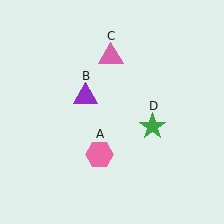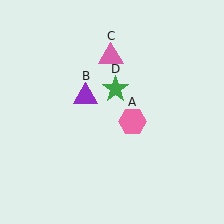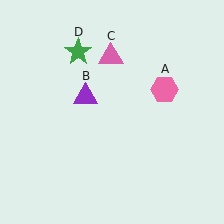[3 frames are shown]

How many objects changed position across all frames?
2 objects changed position: pink hexagon (object A), green star (object D).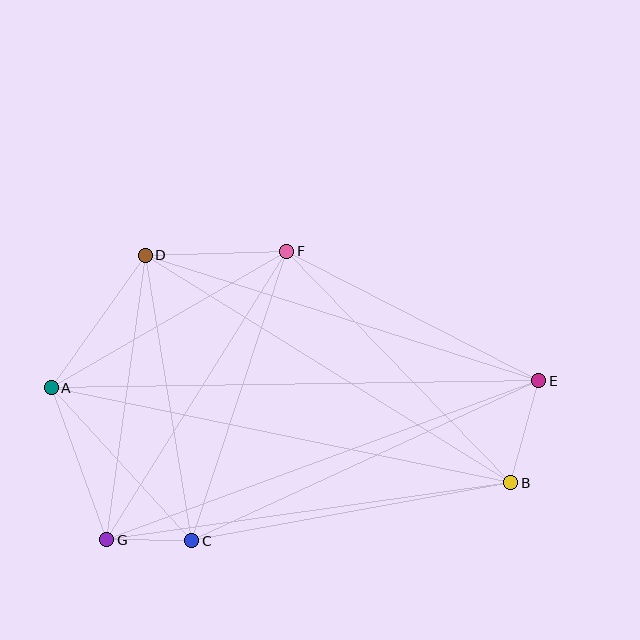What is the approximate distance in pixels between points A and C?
The distance between A and C is approximately 208 pixels.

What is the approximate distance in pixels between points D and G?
The distance between D and G is approximately 287 pixels.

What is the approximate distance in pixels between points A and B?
The distance between A and B is approximately 469 pixels.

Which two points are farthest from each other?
Points A and E are farthest from each other.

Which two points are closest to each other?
Points C and G are closest to each other.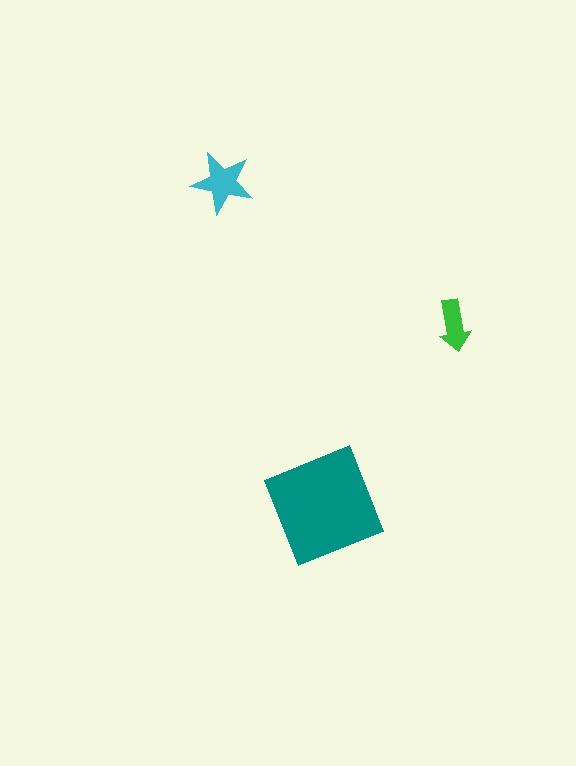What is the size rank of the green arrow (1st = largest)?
3rd.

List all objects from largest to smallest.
The teal square, the cyan star, the green arrow.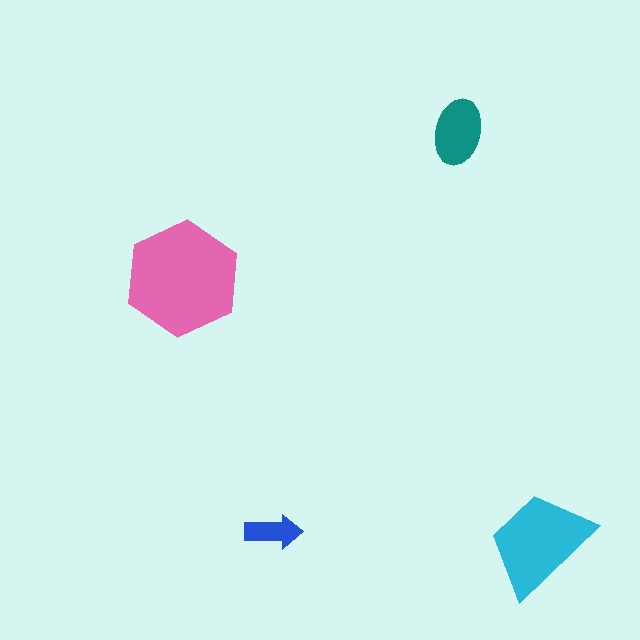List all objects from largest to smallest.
The pink hexagon, the cyan trapezoid, the teal ellipse, the blue arrow.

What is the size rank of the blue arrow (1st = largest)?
4th.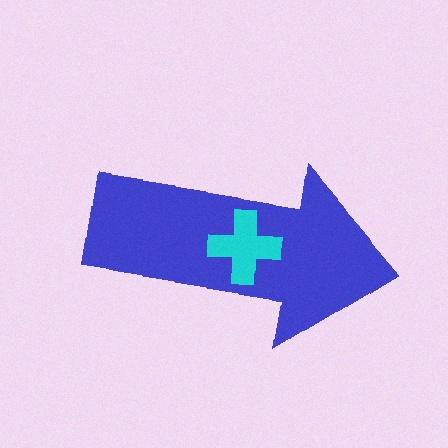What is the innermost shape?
The cyan cross.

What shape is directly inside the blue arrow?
The cyan cross.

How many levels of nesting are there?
2.